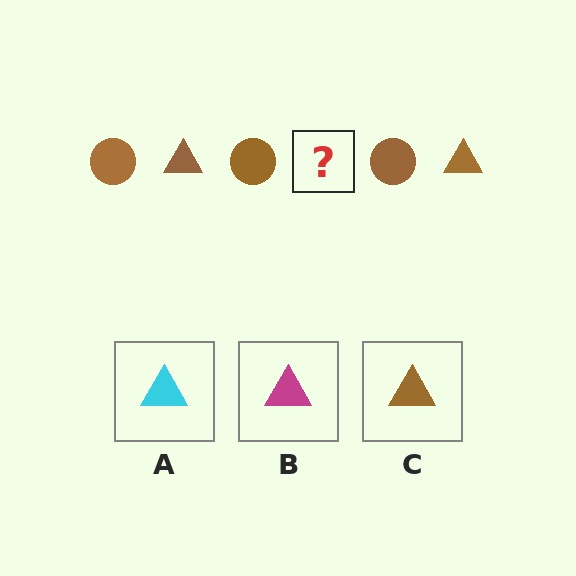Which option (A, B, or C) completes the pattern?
C.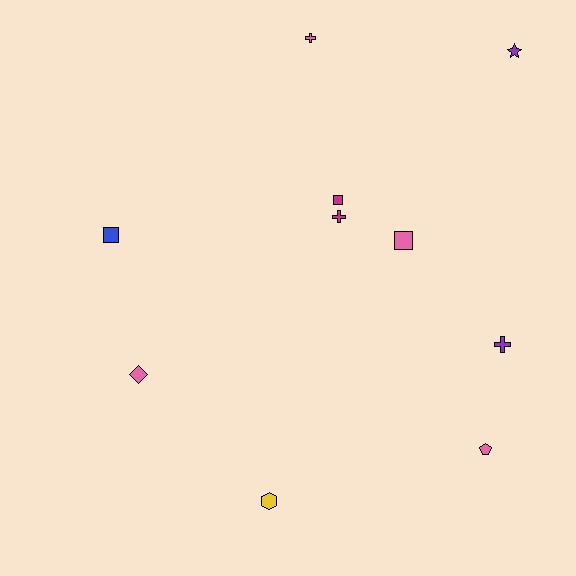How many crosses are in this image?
There are 3 crosses.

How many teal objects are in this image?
There are no teal objects.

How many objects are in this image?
There are 10 objects.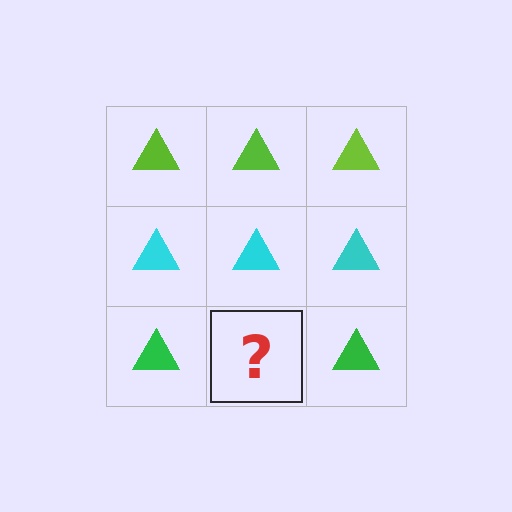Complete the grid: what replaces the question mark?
The question mark should be replaced with a green triangle.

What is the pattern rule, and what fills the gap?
The rule is that each row has a consistent color. The gap should be filled with a green triangle.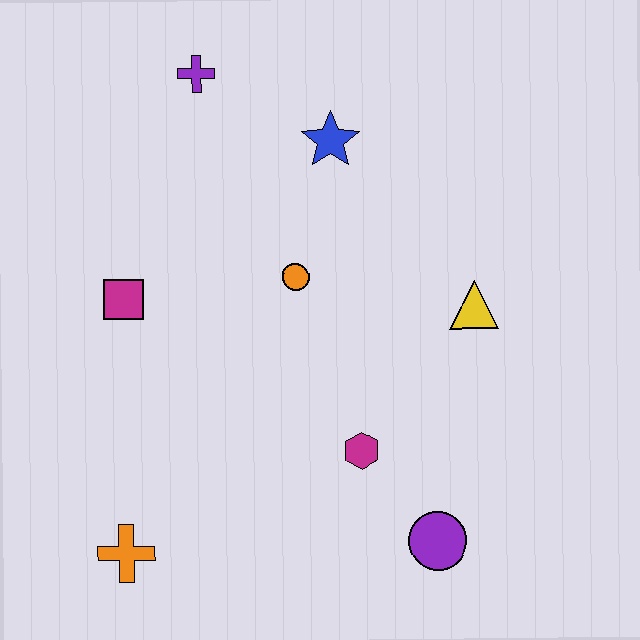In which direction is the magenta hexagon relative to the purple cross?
The magenta hexagon is below the purple cross.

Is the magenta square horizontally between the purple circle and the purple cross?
No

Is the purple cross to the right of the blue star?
No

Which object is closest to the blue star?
The orange circle is closest to the blue star.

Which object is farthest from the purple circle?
The purple cross is farthest from the purple circle.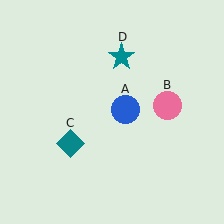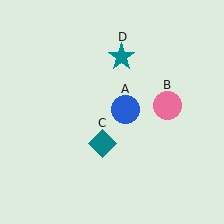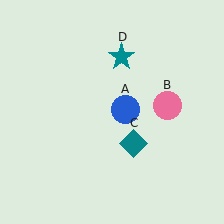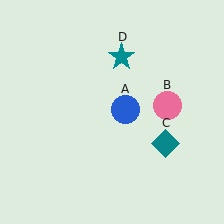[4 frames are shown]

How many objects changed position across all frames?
1 object changed position: teal diamond (object C).